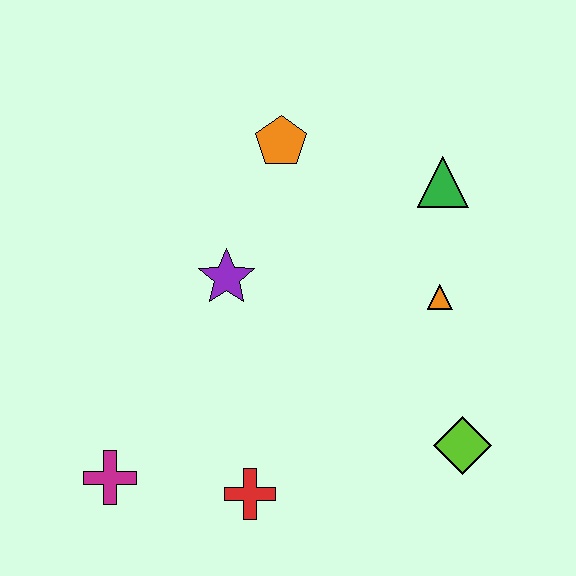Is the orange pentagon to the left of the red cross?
No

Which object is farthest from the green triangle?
The magenta cross is farthest from the green triangle.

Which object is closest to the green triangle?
The orange triangle is closest to the green triangle.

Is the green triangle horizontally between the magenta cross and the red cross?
No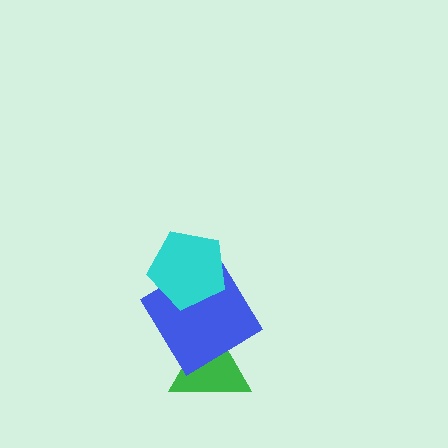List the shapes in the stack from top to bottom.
From top to bottom: the cyan pentagon, the blue diamond, the green triangle.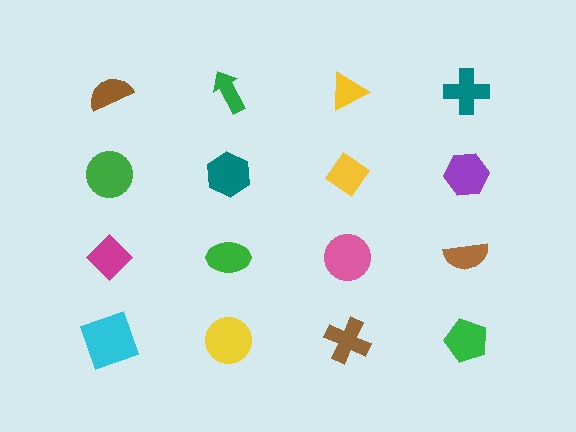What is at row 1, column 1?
A brown semicircle.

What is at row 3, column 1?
A magenta diamond.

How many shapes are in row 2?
4 shapes.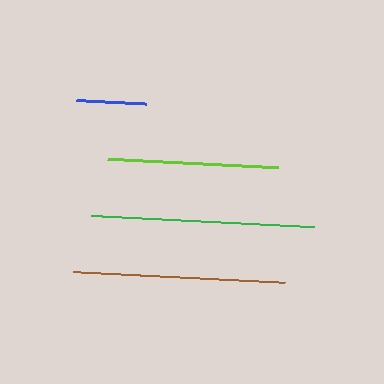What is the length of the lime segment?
The lime segment is approximately 171 pixels long.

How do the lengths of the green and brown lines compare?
The green and brown lines are approximately the same length.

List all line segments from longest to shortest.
From longest to shortest: green, brown, lime, blue.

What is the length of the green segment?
The green segment is approximately 224 pixels long.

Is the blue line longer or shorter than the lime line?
The lime line is longer than the blue line.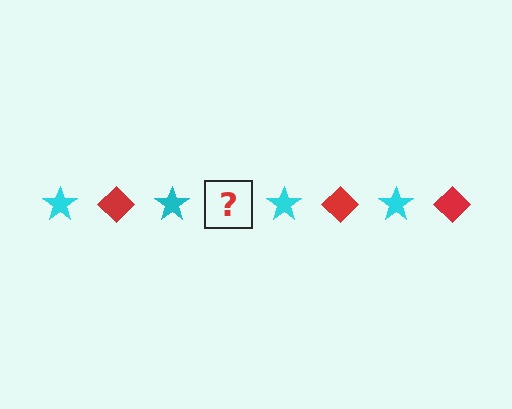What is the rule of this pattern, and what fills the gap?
The rule is that the pattern alternates between cyan star and red diamond. The gap should be filled with a red diamond.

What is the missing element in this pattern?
The missing element is a red diamond.